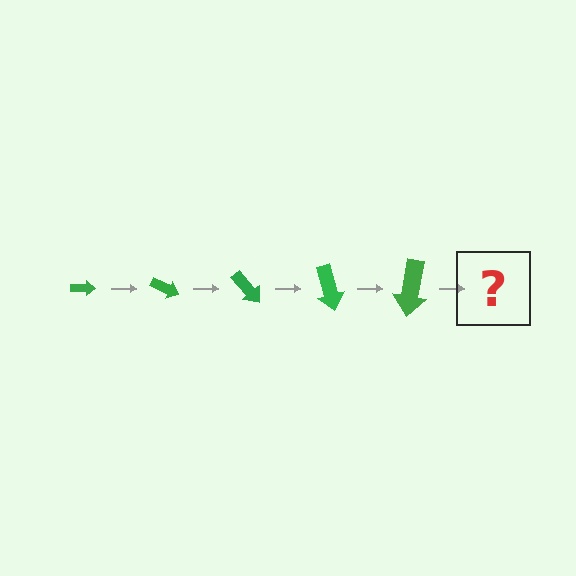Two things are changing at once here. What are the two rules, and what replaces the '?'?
The two rules are that the arrow grows larger each step and it rotates 25 degrees each step. The '?' should be an arrow, larger than the previous one and rotated 125 degrees from the start.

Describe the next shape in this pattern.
It should be an arrow, larger than the previous one and rotated 125 degrees from the start.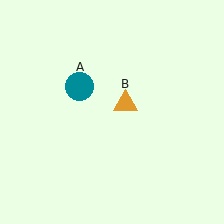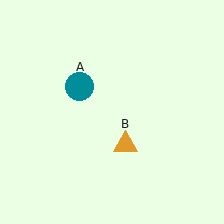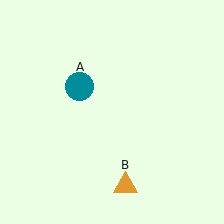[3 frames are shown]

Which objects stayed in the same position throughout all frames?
Teal circle (object A) remained stationary.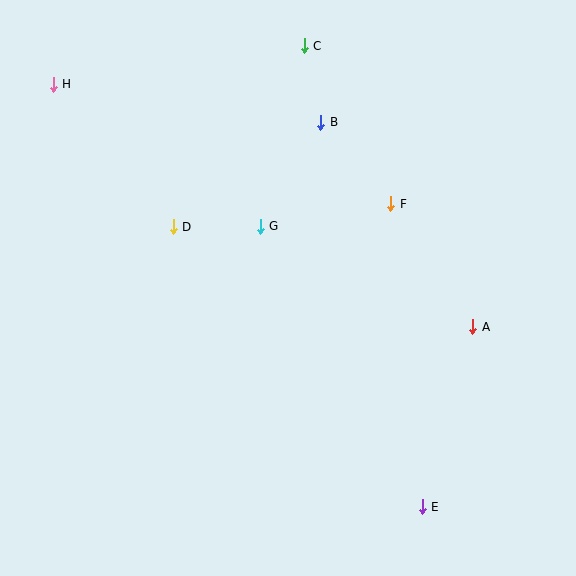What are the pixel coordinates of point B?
Point B is at (321, 122).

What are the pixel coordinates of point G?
Point G is at (260, 226).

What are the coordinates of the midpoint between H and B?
The midpoint between H and B is at (187, 103).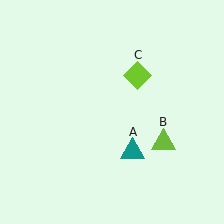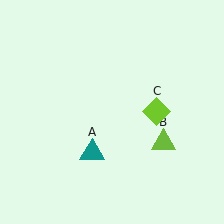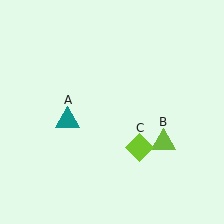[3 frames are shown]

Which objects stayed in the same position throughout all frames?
Lime triangle (object B) remained stationary.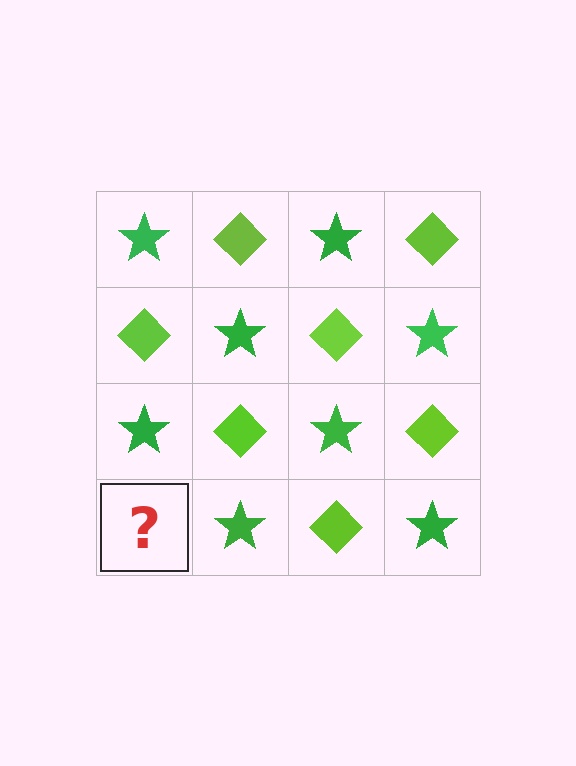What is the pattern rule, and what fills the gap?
The rule is that it alternates green star and lime diamond in a checkerboard pattern. The gap should be filled with a lime diamond.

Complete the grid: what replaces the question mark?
The question mark should be replaced with a lime diamond.